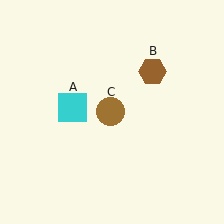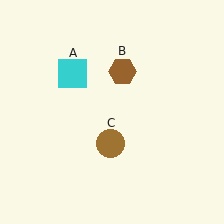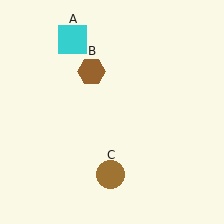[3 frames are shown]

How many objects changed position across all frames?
3 objects changed position: cyan square (object A), brown hexagon (object B), brown circle (object C).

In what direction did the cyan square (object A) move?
The cyan square (object A) moved up.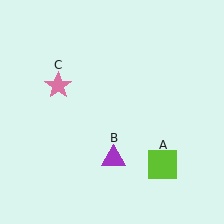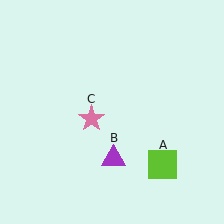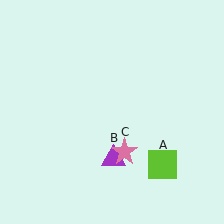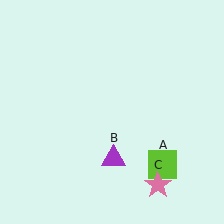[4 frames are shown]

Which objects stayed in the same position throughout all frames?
Lime square (object A) and purple triangle (object B) remained stationary.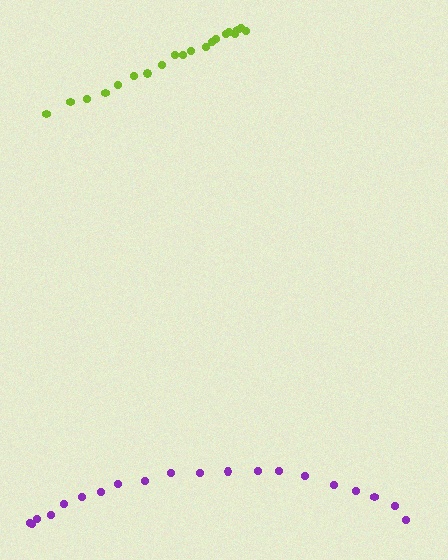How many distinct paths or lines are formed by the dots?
There are 2 distinct paths.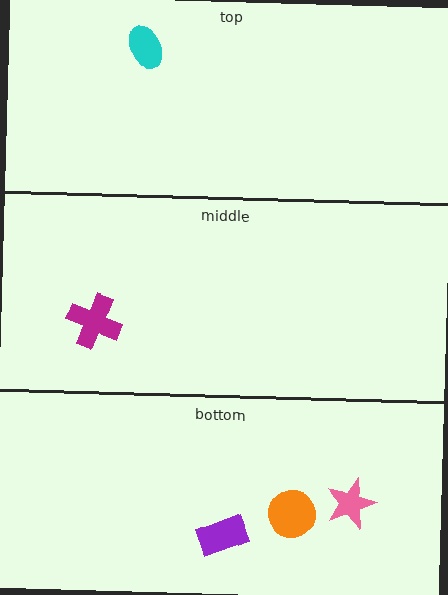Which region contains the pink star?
The bottom region.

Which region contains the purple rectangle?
The bottom region.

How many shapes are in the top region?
1.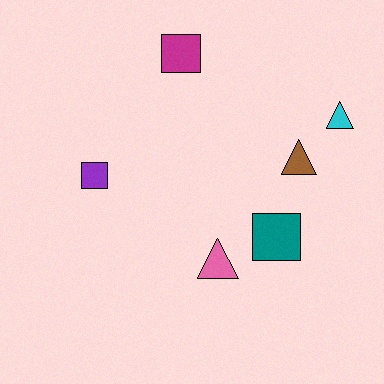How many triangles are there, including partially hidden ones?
There are 3 triangles.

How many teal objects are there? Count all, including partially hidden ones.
There is 1 teal object.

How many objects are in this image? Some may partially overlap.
There are 6 objects.